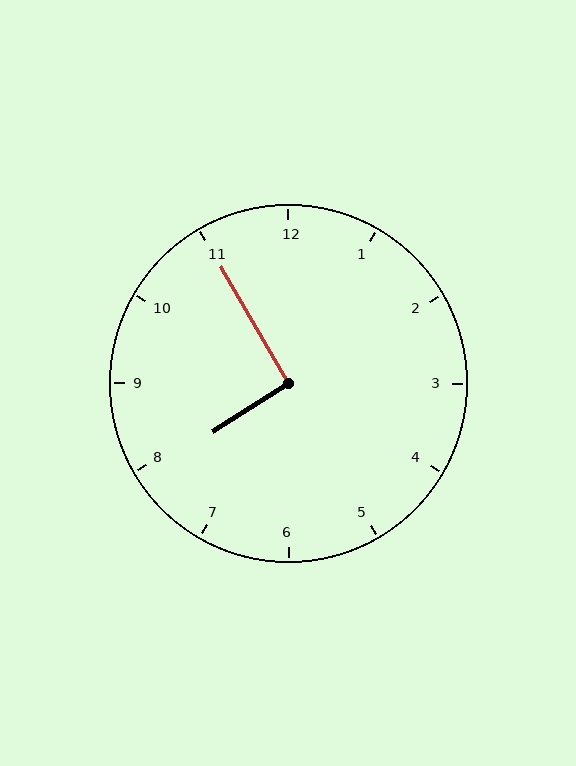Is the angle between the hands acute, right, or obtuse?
It is right.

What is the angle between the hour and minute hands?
Approximately 92 degrees.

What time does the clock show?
7:55.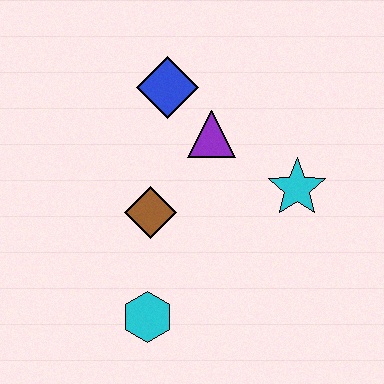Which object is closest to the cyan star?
The purple triangle is closest to the cyan star.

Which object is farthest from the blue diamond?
The cyan hexagon is farthest from the blue diamond.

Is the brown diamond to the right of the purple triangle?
No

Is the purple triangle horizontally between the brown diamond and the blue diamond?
No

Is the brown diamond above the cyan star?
No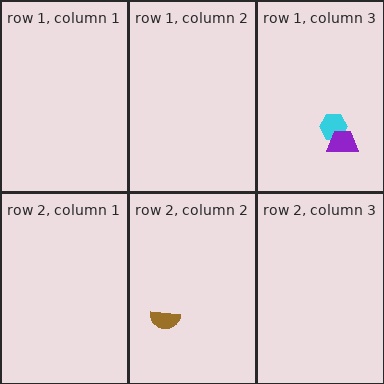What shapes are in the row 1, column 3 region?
The cyan hexagon, the purple trapezoid.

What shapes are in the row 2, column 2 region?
The brown semicircle.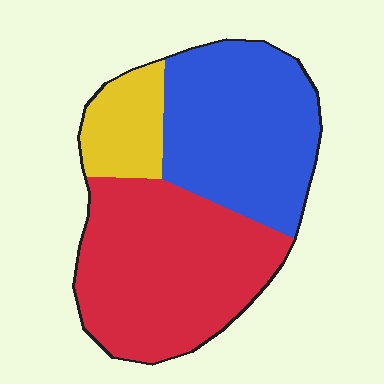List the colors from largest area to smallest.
From largest to smallest: red, blue, yellow.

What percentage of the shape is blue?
Blue takes up between a quarter and a half of the shape.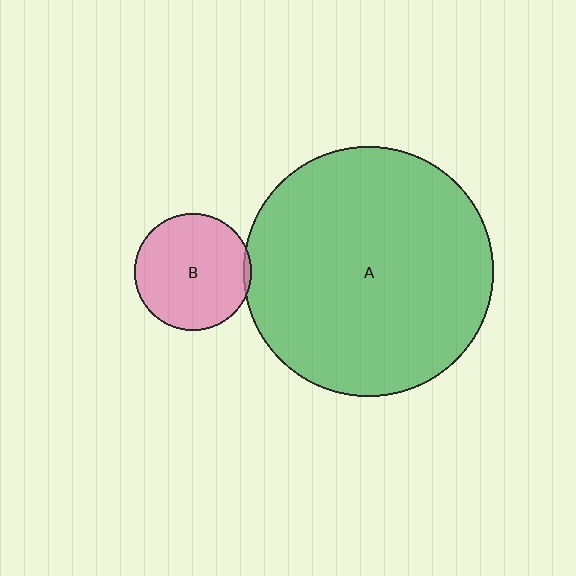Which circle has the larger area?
Circle A (green).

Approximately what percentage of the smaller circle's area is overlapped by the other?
Approximately 5%.